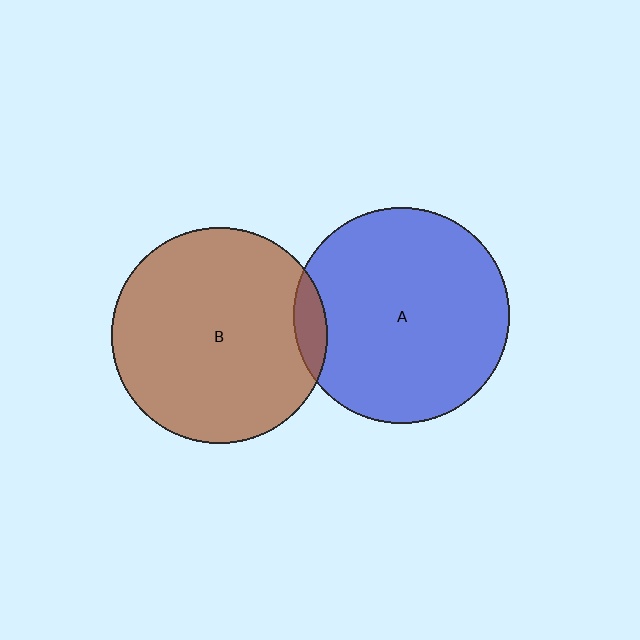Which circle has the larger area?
Circle A (blue).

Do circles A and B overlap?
Yes.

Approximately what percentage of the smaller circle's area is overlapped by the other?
Approximately 5%.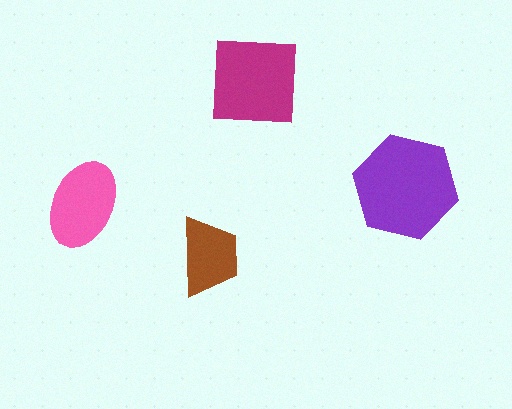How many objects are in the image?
There are 4 objects in the image.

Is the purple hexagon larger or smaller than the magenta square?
Larger.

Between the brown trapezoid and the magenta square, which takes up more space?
The magenta square.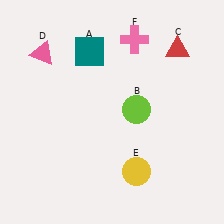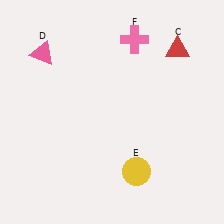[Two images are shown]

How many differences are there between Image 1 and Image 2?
There are 2 differences between the two images.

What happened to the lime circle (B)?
The lime circle (B) was removed in Image 2. It was in the top-right area of Image 1.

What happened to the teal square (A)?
The teal square (A) was removed in Image 2. It was in the top-left area of Image 1.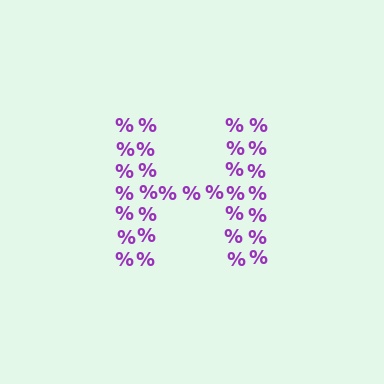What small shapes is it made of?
It is made of small percent signs.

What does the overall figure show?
The overall figure shows the letter H.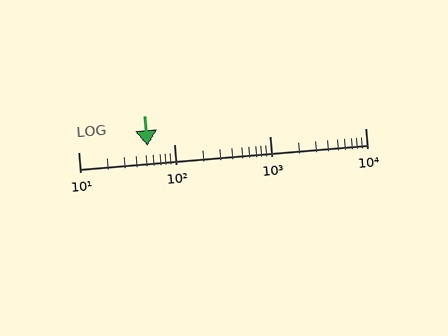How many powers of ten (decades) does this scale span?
The scale spans 3 decades, from 10 to 10000.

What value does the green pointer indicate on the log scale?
The pointer indicates approximately 53.